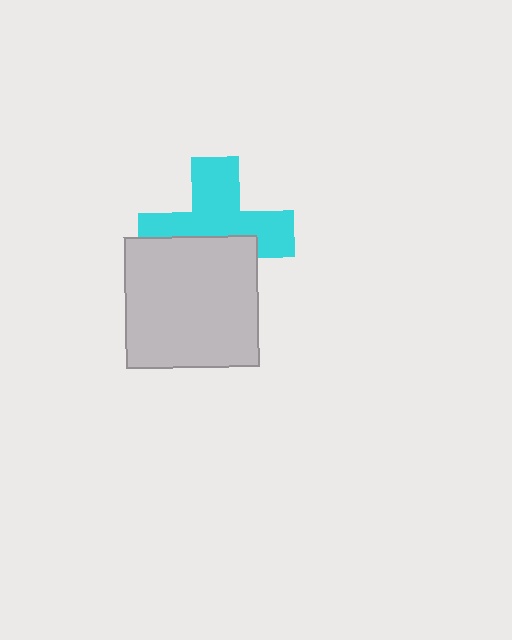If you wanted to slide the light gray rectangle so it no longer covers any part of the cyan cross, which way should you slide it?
Slide it down — that is the most direct way to separate the two shapes.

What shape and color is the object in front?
The object in front is a light gray rectangle.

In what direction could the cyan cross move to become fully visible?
The cyan cross could move up. That would shift it out from behind the light gray rectangle entirely.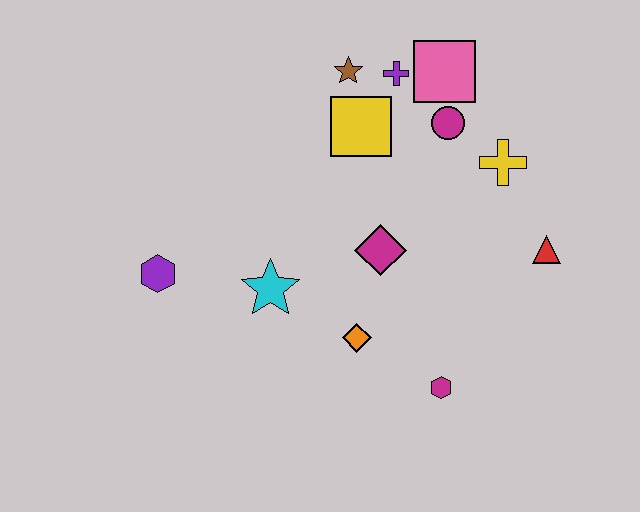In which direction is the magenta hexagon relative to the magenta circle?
The magenta hexagon is below the magenta circle.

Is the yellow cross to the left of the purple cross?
No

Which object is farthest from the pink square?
The purple hexagon is farthest from the pink square.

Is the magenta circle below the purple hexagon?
No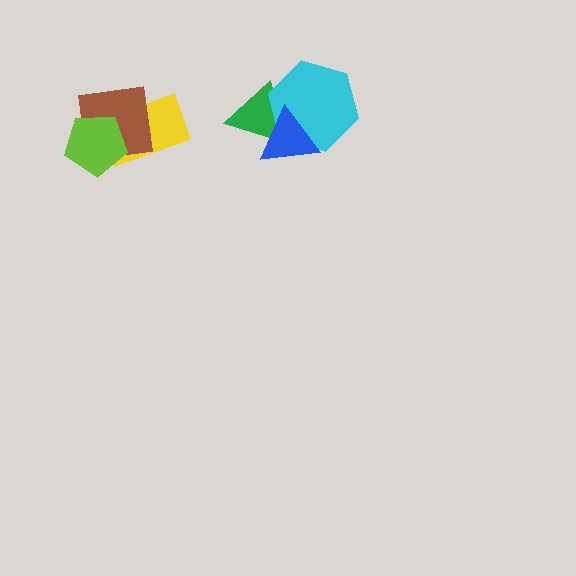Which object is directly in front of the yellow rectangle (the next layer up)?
The brown square is directly in front of the yellow rectangle.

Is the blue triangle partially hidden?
No, no other shape covers it.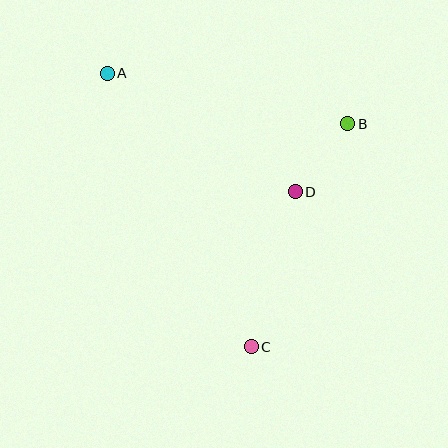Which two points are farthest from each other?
Points A and C are farthest from each other.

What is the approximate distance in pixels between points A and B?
The distance between A and B is approximately 246 pixels.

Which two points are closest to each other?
Points B and D are closest to each other.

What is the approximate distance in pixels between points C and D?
The distance between C and D is approximately 161 pixels.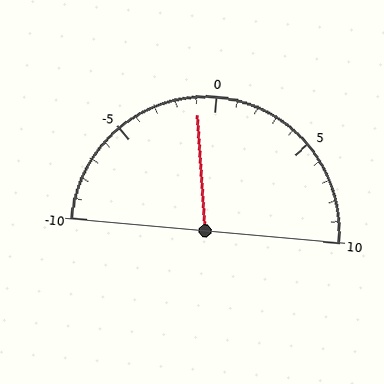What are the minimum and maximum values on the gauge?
The gauge ranges from -10 to 10.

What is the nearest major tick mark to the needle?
The nearest major tick mark is 0.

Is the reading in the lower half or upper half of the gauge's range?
The reading is in the lower half of the range (-10 to 10).